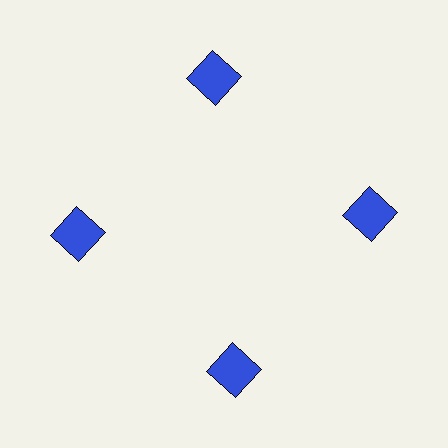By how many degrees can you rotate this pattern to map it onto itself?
The pattern maps onto itself every 90 degrees of rotation.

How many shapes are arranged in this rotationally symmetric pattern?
There are 4 shapes, arranged in 4 groups of 1.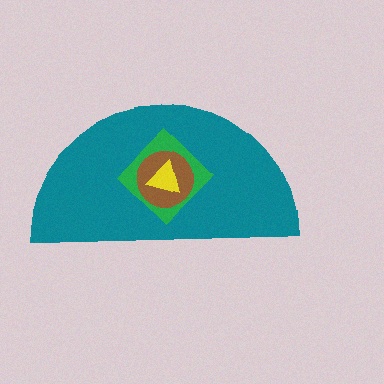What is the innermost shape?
The yellow triangle.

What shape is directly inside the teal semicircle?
The green diamond.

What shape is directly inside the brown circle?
The yellow triangle.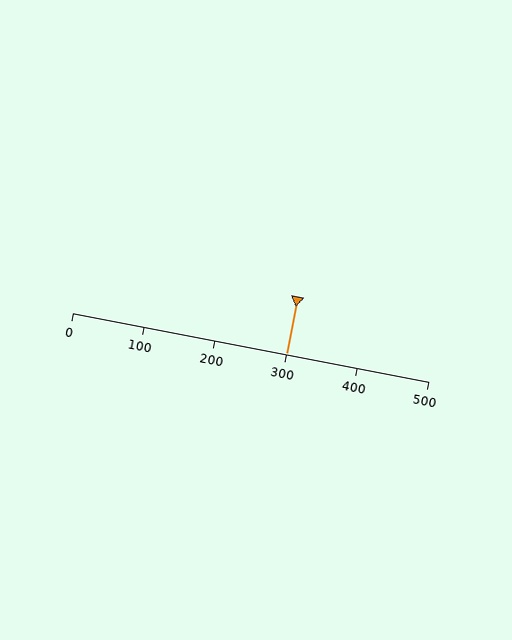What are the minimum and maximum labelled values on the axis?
The axis runs from 0 to 500.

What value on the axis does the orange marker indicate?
The marker indicates approximately 300.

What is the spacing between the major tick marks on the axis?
The major ticks are spaced 100 apart.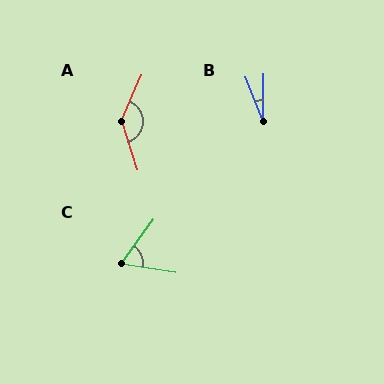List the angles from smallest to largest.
B (21°), C (62°), A (138°).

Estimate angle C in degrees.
Approximately 62 degrees.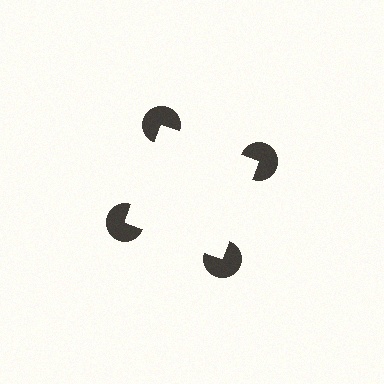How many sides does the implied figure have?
4 sides.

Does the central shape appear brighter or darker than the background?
It typically appears slightly brighter than the background, even though no actual brightness change is drawn.